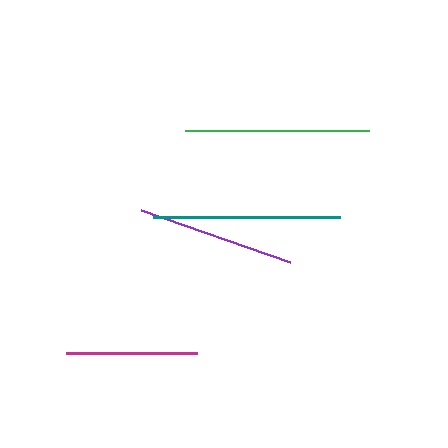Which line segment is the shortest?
The magenta line is the shortest at approximately 131 pixels.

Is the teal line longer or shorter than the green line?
The teal line is longer than the green line.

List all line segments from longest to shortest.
From longest to shortest: teal, green, purple, magenta.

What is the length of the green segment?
The green segment is approximately 184 pixels long.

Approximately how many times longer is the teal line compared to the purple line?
The teal line is approximately 1.2 times the length of the purple line.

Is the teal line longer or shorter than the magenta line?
The teal line is longer than the magenta line.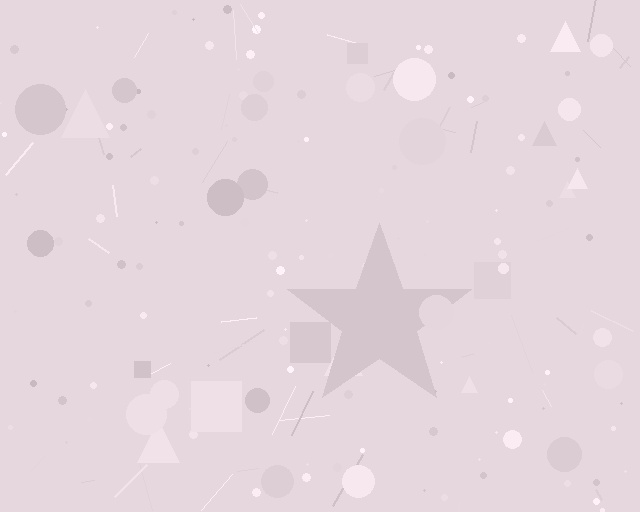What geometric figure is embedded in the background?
A star is embedded in the background.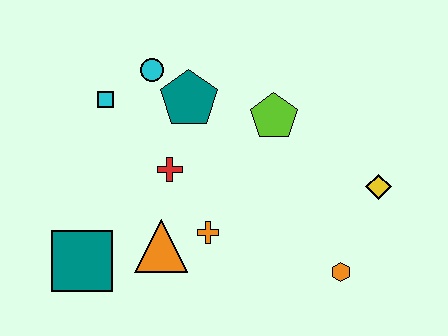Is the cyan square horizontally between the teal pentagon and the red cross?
No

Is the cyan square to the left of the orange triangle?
Yes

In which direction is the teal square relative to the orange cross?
The teal square is to the left of the orange cross.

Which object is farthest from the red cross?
The yellow diamond is farthest from the red cross.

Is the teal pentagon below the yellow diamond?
No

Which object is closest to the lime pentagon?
The teal pentagon is closest to the lime pentagon.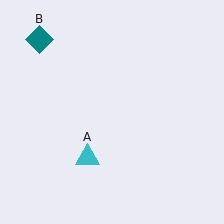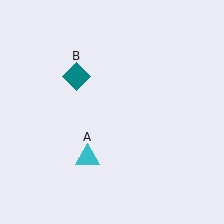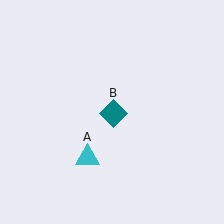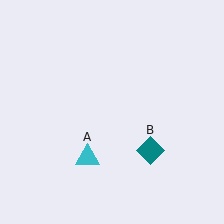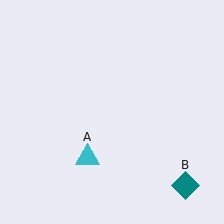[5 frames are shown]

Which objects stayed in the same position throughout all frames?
Cyan triangle (object A) remained stationary.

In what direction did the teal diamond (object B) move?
The teal diamond (object B) moved down and to the right.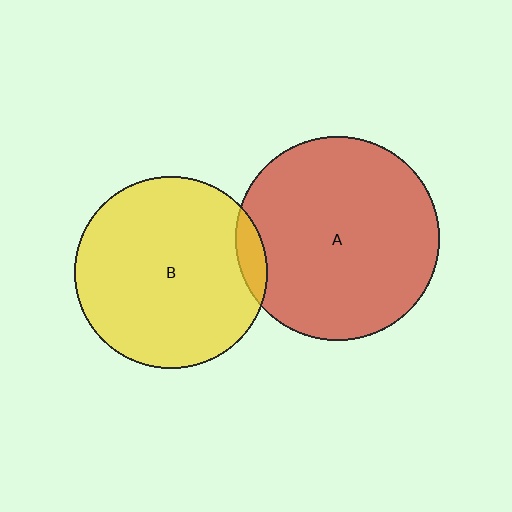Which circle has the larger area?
Circle A (red).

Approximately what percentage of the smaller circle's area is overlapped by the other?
Approximately 5%.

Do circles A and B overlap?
Yes.